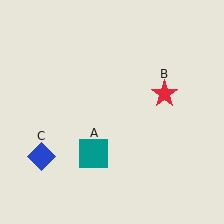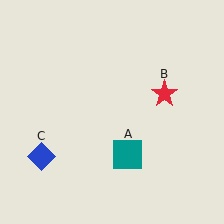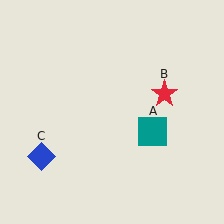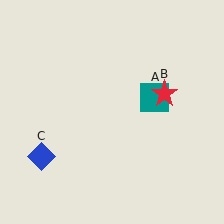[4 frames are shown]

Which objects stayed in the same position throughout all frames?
Red star (object B) and blue diamond (object C) remained stationary.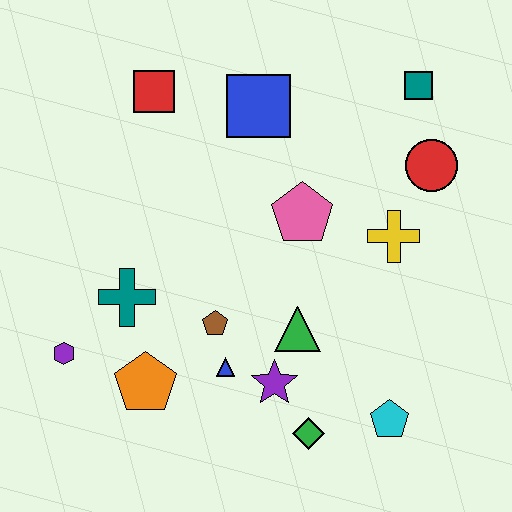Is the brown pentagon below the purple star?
No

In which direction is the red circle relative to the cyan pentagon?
The red circle is above the cyan pentagon.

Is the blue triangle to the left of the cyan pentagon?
Yes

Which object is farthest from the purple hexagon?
The teal square is farthest from the purple hexagon.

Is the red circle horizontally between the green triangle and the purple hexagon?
No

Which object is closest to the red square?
The blue square is closest to the red square.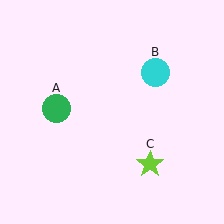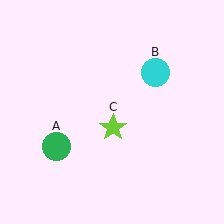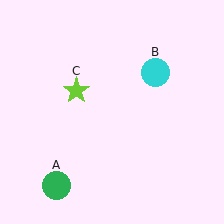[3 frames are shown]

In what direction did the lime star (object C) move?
The lime star (object C) moved up and to the left.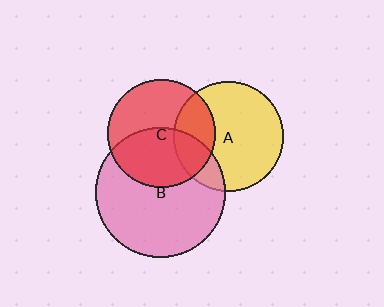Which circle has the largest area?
Circle B (pink).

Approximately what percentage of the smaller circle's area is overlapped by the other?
Approximately 20%.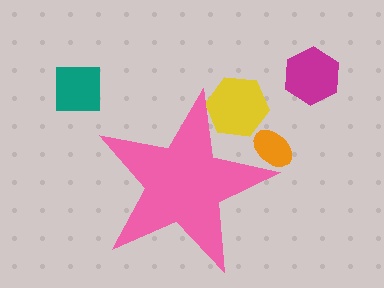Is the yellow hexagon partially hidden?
Yes, the yellow hexagon is partially hidden behind the pink star.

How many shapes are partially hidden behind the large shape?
2 shapes are partially hidden.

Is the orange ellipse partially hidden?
Yes, the orange ellipse is partially hidden behind the pink star.